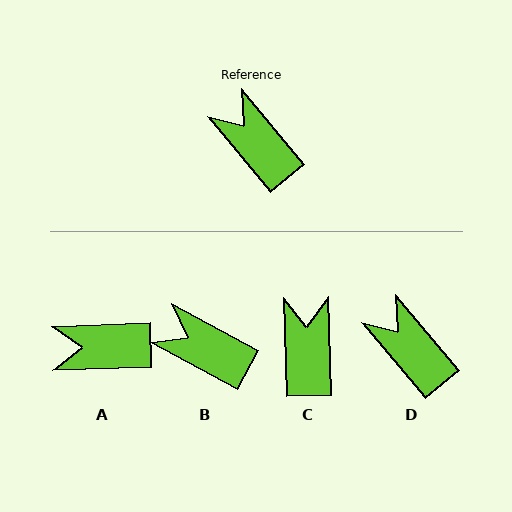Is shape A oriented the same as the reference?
No, it is off by about 52 degrees.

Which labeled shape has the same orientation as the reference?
D.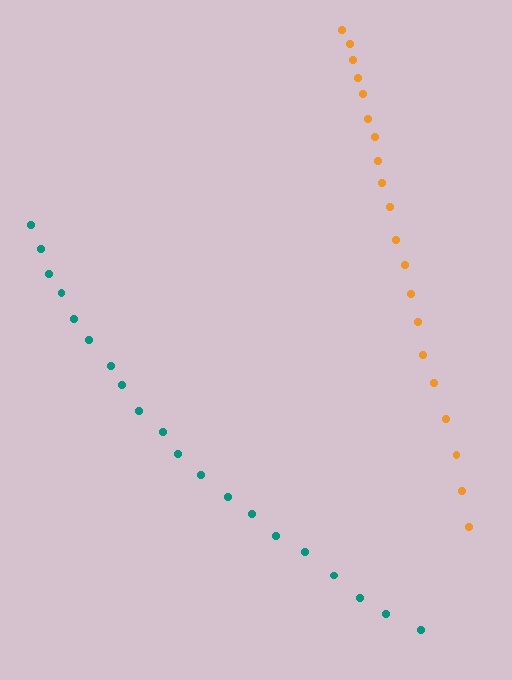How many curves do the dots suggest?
There are 2 distinct paths.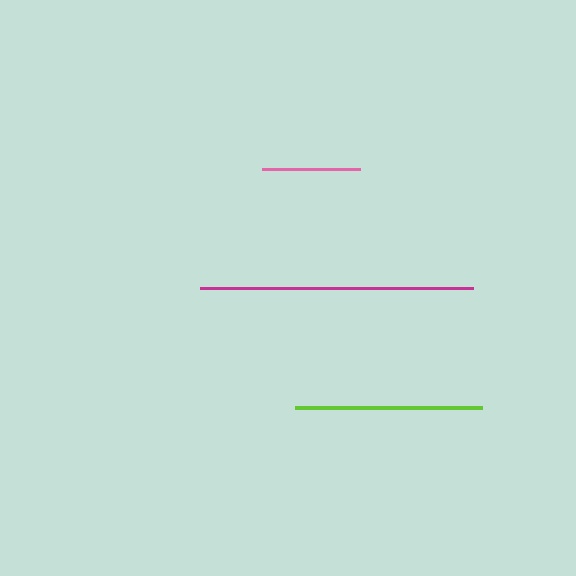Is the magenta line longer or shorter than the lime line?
The magenta line is longer than the lime line.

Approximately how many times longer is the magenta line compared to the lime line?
The magenta line is approximately 1.5 times the length of the lime line.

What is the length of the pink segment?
The pink segment is approximately 98 pixels long.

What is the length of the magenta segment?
The magenta segment is approximately 273 pixels long.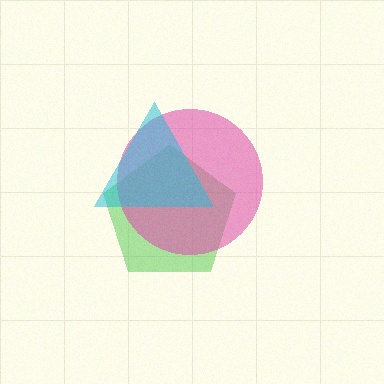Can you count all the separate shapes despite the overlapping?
Yes, there are 3 separate shapes.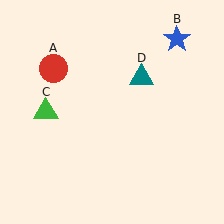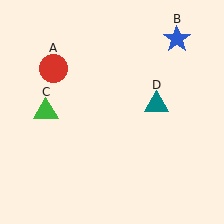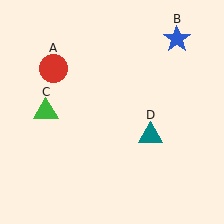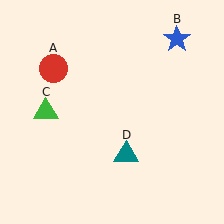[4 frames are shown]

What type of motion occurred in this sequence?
The teal triangle (object D) rotated clockwise around the center of the scene.